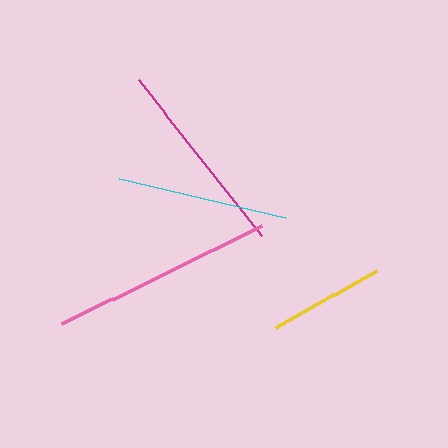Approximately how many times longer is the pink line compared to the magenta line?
The pink line is approximately 1.1 times the length of the magenta line.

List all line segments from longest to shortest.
From longest to shortest: pink, magenta, cyan, yellow.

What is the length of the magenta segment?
The magenta segment is approximately 200 pixels long.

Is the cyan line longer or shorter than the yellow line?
The cyan line is longer than the yellow line.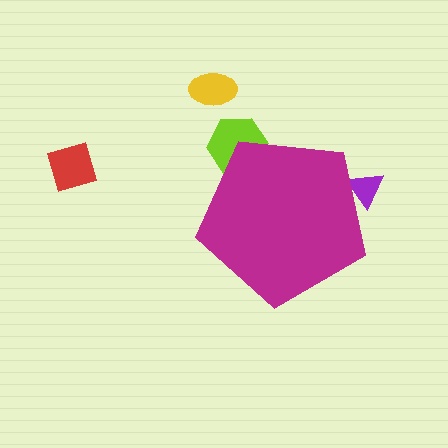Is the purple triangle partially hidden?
Yes, the purple triangle is partially hidden behind the magenta pentagon.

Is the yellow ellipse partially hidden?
No, the yellow ellipse is fully visible.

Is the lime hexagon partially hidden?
Yes, the lime hexagon is partially hidden behind the magenta pentagon.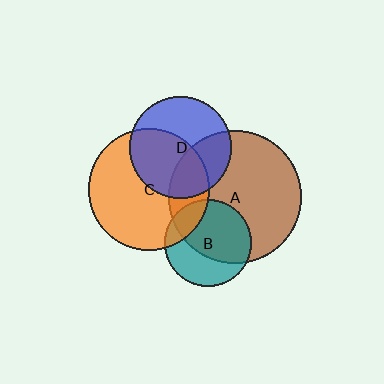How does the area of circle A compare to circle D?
Approximately 1.7 times.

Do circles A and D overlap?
Yes.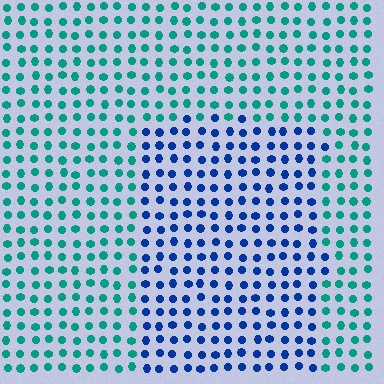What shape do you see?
I see a rectangle.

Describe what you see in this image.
The image is filled with small teal elements in a uniform arrangement. A rectangle-shaped region is visible where the elements are tinted to a slightly different hue, forming a subtle color boundary.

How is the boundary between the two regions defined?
The boundary is defined purely by a slight shift in hue (about 52 degrees). Spacing, size, and orientation are identical on both sides.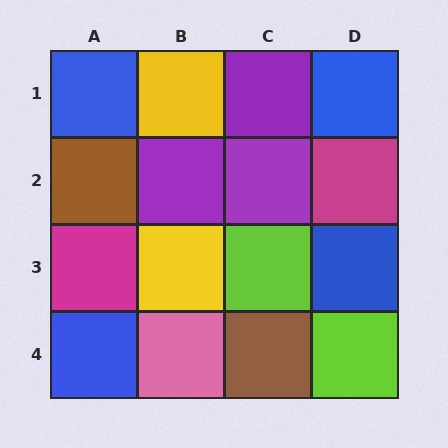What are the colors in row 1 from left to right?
Blue, yellow, purple, blue.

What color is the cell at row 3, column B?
Yellow.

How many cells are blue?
4 cells are blue.